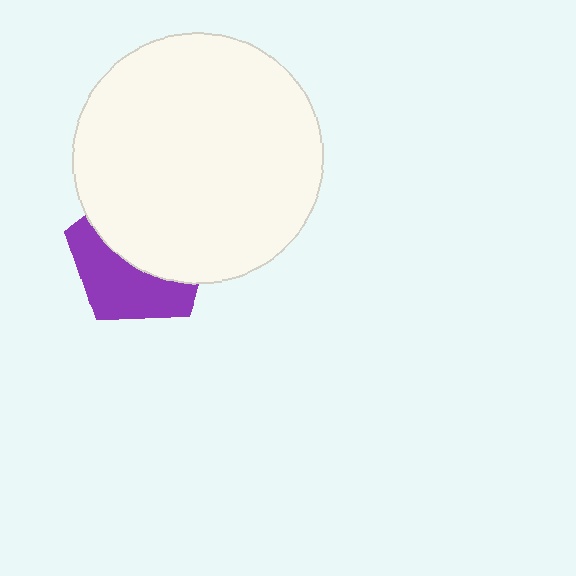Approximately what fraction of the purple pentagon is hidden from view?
Roughly 56% of the purple pentagon is hidden behind the white circle.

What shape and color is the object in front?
The object in front is a white circle.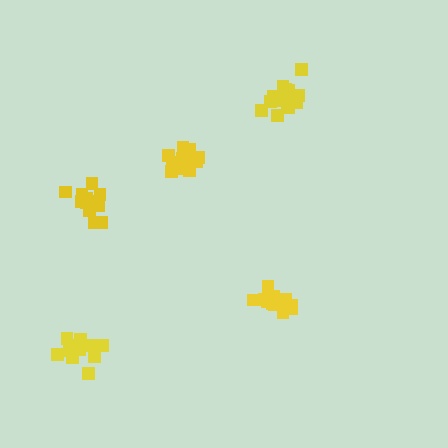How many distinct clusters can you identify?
There are 5 distinct clusters.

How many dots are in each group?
Group 1: 13 dots, Group 2: 13 dots, Group 3: 16 dots, Group 4: 14 dots, Group 5: 12 dots (68 total).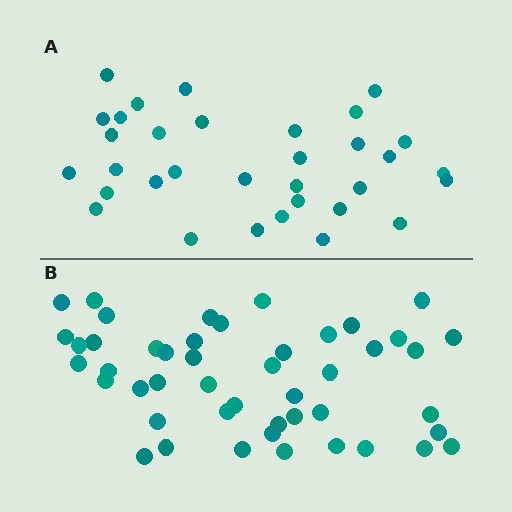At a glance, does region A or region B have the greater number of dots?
Region B (the bottom region) has more dots.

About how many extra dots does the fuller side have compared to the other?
Region B has approximately 15 more dots than region A.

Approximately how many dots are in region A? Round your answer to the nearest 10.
About 30 dots. (The exact count is 33, which rounds to 30.)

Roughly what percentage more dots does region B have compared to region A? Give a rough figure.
About 40% more.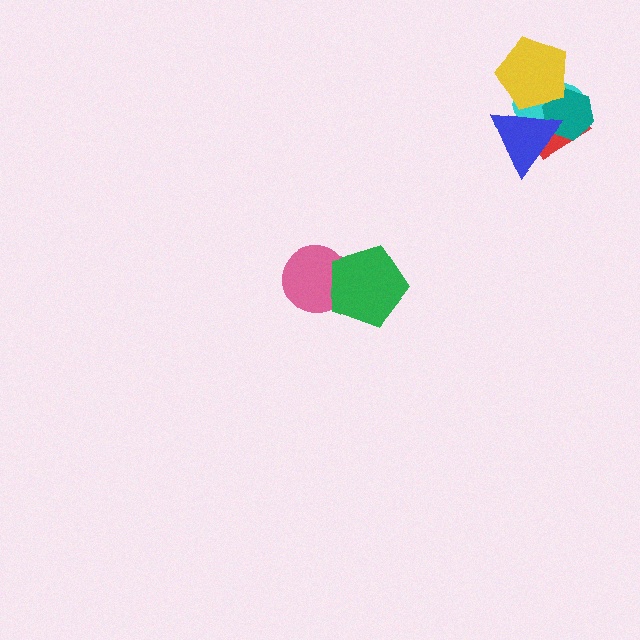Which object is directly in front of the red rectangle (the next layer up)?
The teal hexagon is directly in front of the red rectangle.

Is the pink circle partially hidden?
Yes, it is partially covered by another shape.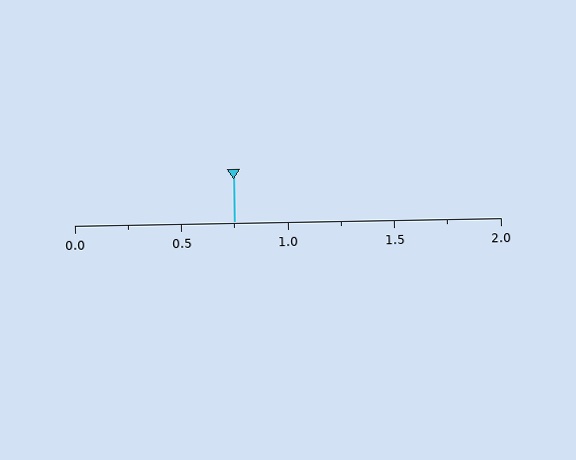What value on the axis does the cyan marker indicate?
The marker indicates approximately 0.75.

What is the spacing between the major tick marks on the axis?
The major ticks are spaced 0.5 apart.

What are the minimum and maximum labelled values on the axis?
The axis runs from 0.0 to 2.0.